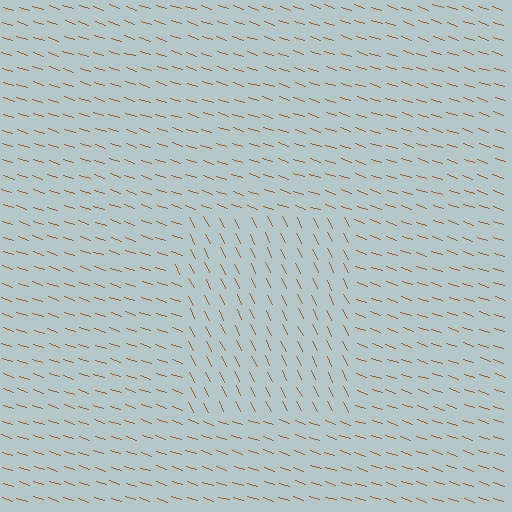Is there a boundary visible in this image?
Yes, there is a texture boundary formed by a change in line orientation.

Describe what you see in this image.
The image is filled with small brown line segments. A rectangle region in the image has lines oriented differently from the surrounding lines, creating a visible texture boundary.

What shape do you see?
I see a rectangle.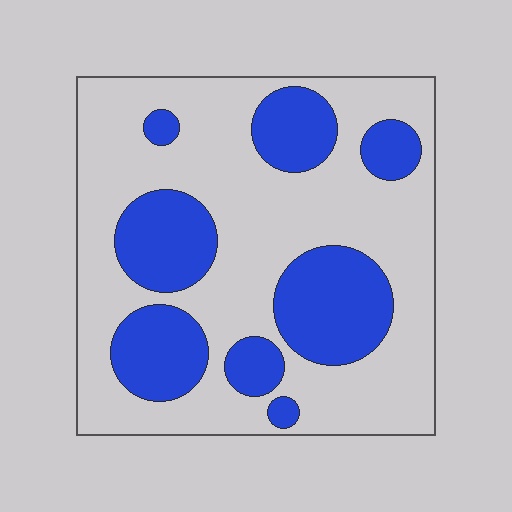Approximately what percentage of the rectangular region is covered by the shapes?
Approximately 30%.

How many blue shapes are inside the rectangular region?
8.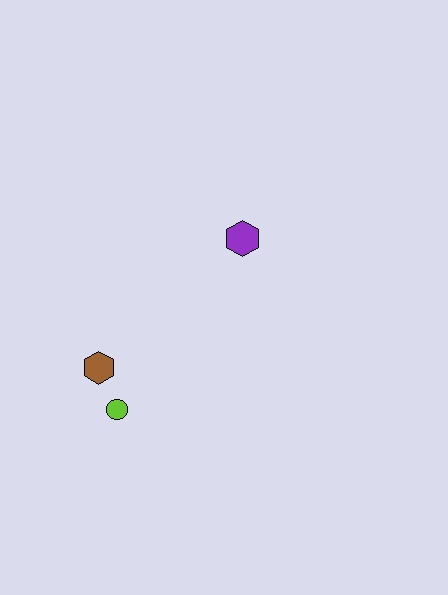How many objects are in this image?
There are 3 objects.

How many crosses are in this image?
There are no crosses.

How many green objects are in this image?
There are no green objects.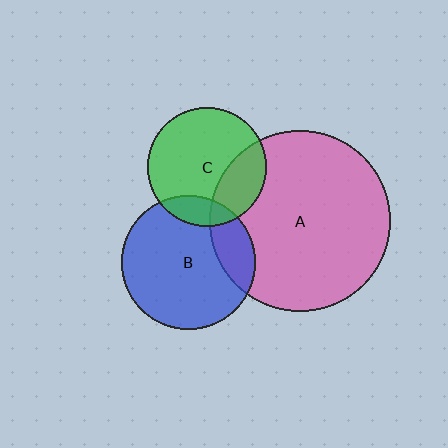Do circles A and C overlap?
Yes.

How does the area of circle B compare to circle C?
Approximately 1.3 times.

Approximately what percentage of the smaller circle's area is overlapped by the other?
Approximately 25%.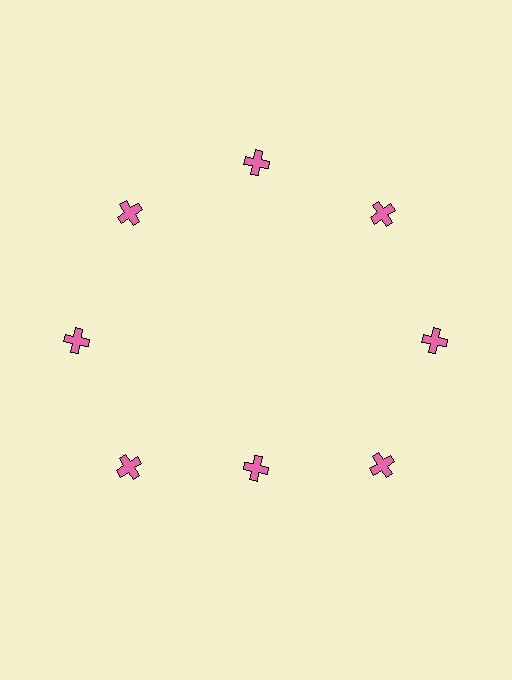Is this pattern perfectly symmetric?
No. The 8 pink crosses are arranged in a ring, but one element near the 6 o'clock position is pulled inward toward the center, breaking the 8-fold rotational symmetry.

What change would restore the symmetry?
The symmetry would be restored by moving it outward, back onto the ring so that all 8 crosses sit at equal angles and equal distance from the center.